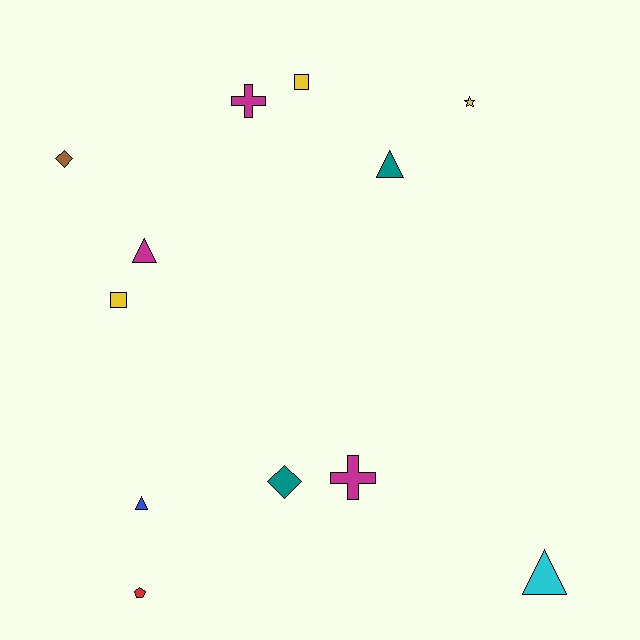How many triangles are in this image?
There are 4 triangles.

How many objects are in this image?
There are 12 objects.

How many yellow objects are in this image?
There are 3 yellow objects.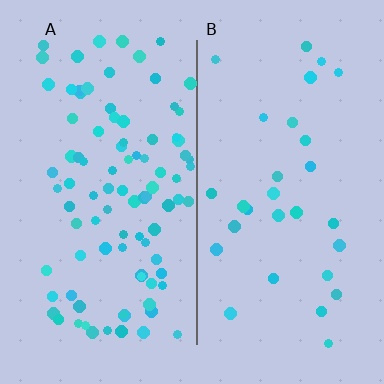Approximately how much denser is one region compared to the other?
Approximately 3.1× — region A over region B.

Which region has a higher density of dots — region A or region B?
A (the left).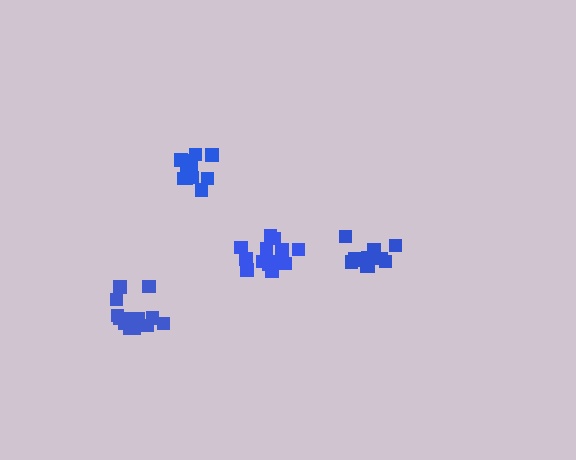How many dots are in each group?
Group 1: 15 dots, Group 2: 13 dots, Group 3: 15 dots, Group 4: 13 dots (56 total).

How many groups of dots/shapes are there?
There are 4 groups.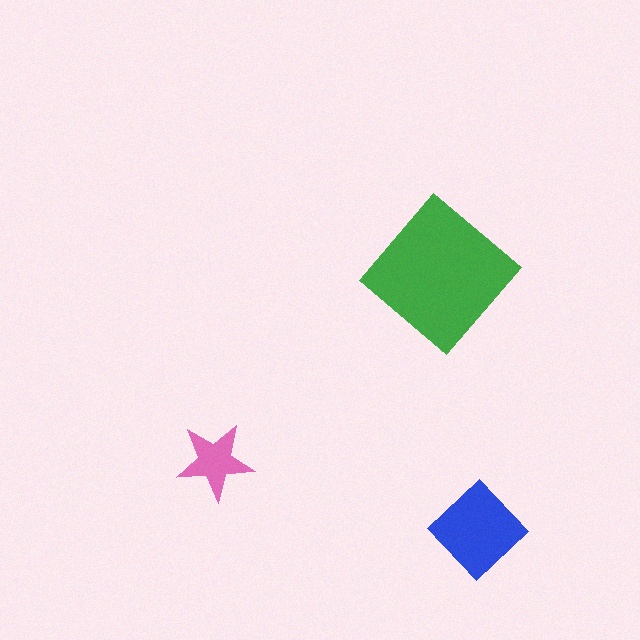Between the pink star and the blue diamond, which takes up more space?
The blue diamond.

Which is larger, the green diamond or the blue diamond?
The green diamond.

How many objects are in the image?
There are 3 objects in the image.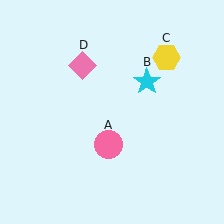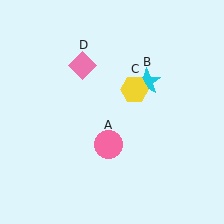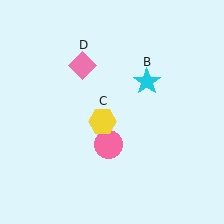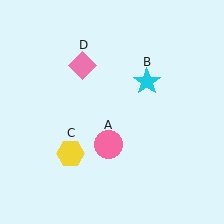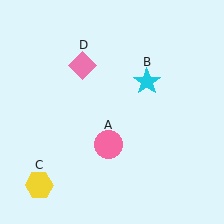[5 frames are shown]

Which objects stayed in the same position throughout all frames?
Pink circle (object A) and cyan star (object B) and pink diamond (object D) remained stationary.